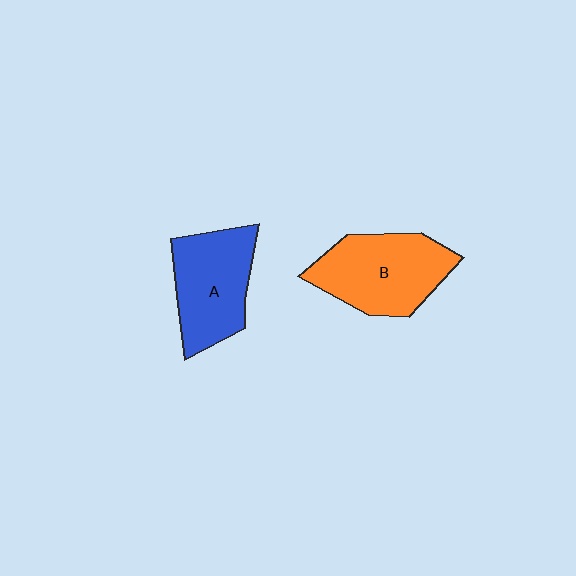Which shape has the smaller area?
Shape A (blue).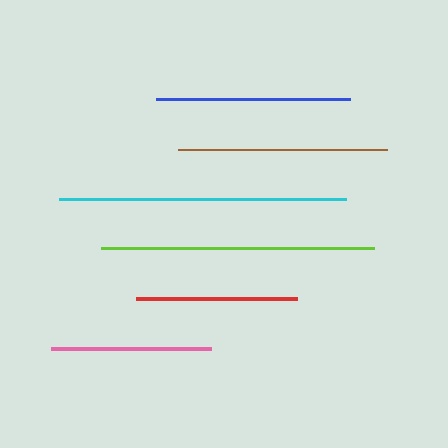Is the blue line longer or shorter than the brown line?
The brown line is longer than the blue line.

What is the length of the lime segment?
The lime segment is approximately 273 pixels long.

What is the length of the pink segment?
The pink segment is approximately 160 pixels long.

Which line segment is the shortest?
The pink line is the shortest at approximately 160 pixels.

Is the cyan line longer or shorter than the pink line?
The cyan line is longer than the pink line.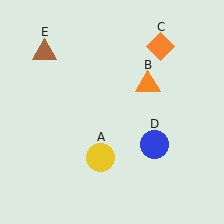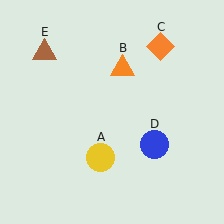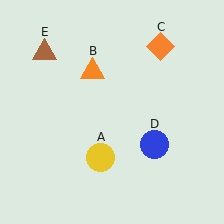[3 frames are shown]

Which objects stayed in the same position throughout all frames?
Yellow circle (object A) and orange diamond (object C) and blue circle (object D) and brown triangle (object E) remained stationary.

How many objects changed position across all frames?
1 object changed position: orange triangle (object B).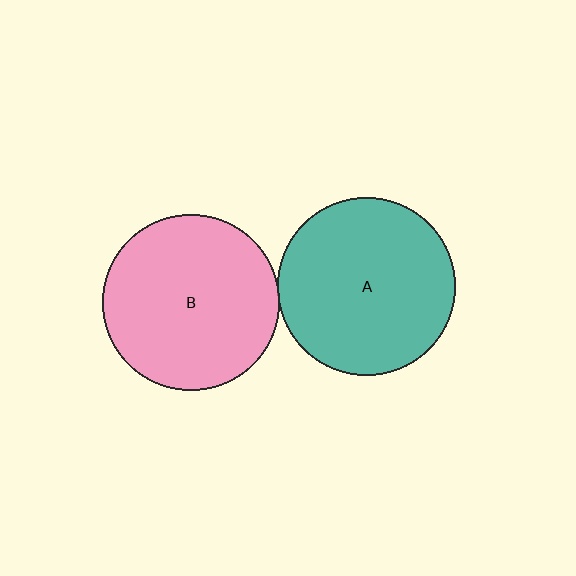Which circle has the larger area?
Circle A (teal).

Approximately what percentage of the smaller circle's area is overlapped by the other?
Approximately 5%.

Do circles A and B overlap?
Yes.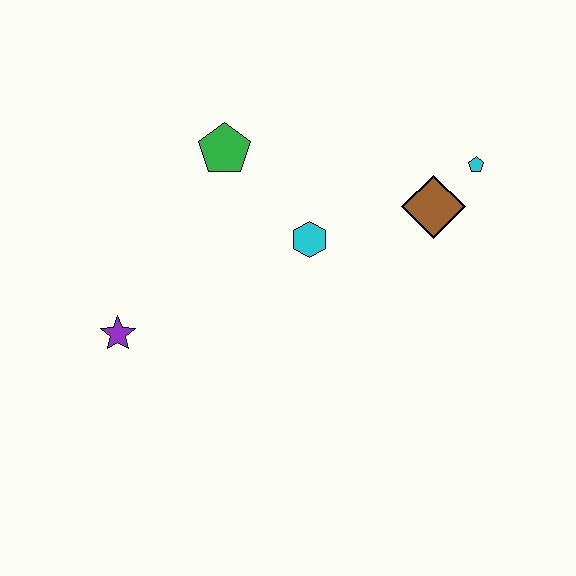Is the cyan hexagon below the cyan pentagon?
Yes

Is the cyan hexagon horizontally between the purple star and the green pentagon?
No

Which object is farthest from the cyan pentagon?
The purple star is farthest from the cyan pentagon.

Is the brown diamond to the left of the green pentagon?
No